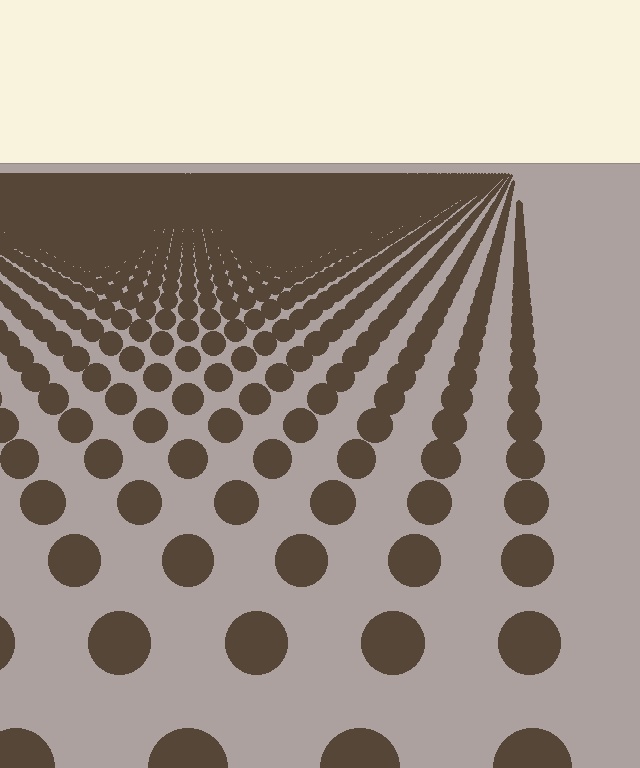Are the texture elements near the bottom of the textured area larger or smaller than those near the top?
Larger. Near the bottom, elements are closer to the viewer and appear at a bigger on-screen size.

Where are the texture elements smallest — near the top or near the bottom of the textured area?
Near the top.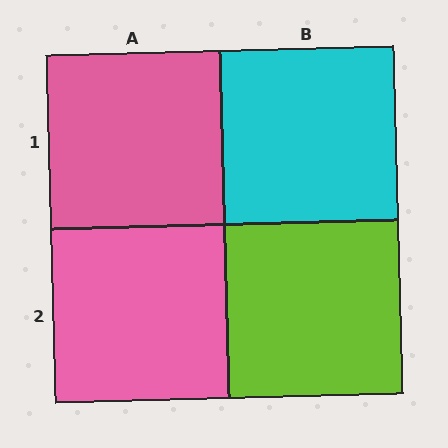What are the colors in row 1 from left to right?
Pink, cyan.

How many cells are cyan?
1 cell is cyan.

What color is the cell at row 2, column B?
Lime.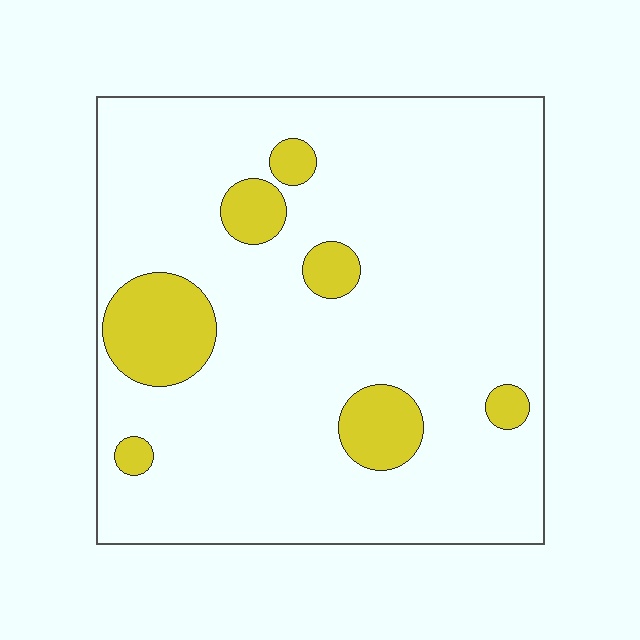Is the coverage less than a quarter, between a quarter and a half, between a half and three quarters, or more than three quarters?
Less than a quarter.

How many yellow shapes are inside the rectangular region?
7.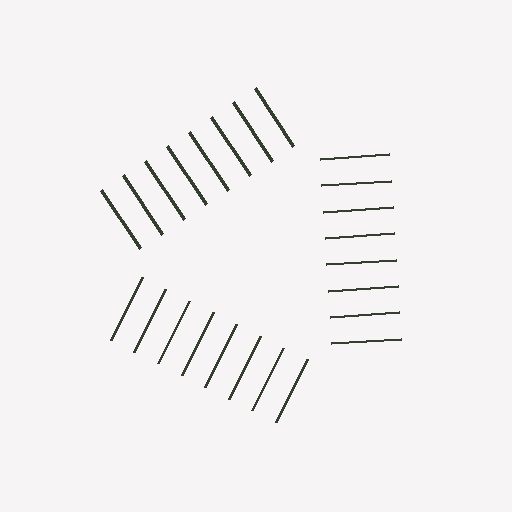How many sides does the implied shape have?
3 sides — the line-ends trace a triangle.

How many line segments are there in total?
24 — 8 along each of the 3 edges.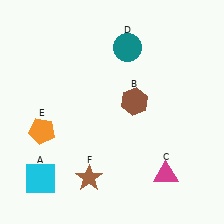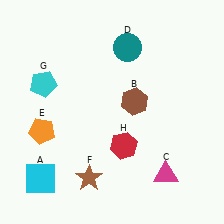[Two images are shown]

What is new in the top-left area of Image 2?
A cyan pentagon (G) was added in the top-left area of Image 2.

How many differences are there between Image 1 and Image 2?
There are 2 differences between the two images.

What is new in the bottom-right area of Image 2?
A red hexagon (H) was added in the bottom-right area of Image 2.